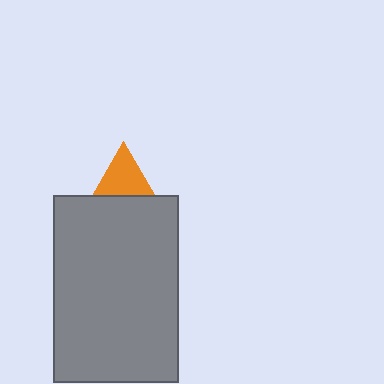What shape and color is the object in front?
The object in front is a gray rectangle.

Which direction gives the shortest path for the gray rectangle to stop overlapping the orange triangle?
Moving down gives the shortest separation.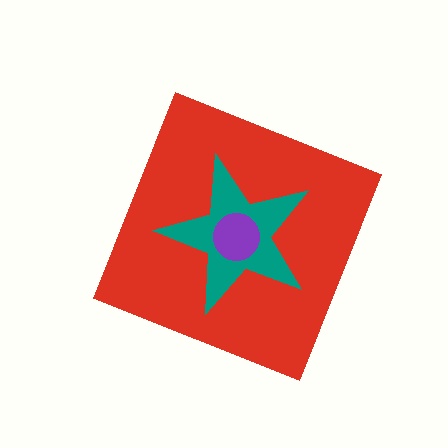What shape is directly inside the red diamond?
The teal star.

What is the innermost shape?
The purple circle.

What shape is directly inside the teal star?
The purple circle.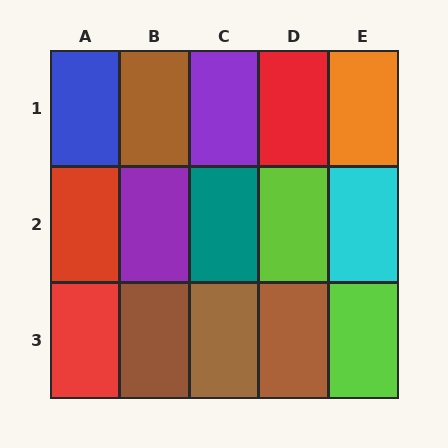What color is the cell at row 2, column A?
Red.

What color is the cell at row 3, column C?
Brown.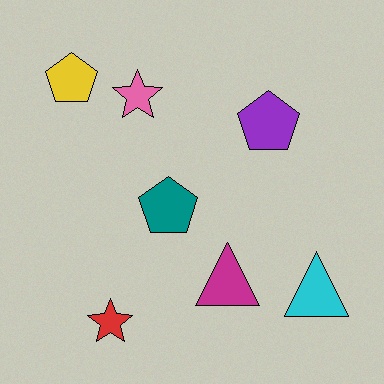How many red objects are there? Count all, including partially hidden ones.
There is 1 red object.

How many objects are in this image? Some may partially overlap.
There are 7 objects.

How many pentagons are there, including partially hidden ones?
There are 3 pentagons.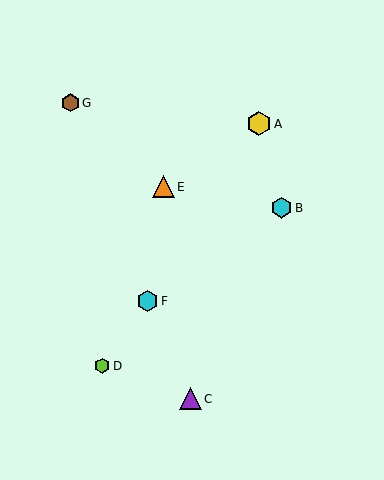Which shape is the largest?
The yellow hexagon (labeled A) is the largest.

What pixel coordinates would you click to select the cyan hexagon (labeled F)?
Click at (147, 301) to select the cyan hexagon F.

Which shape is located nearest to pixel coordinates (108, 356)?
The lime hexagon (labeled D) at (102, 366) is nearest to that location.